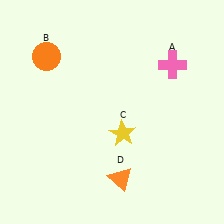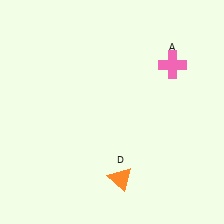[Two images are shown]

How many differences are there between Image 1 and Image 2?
There are 2 differences between the two images.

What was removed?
The yellow star (C), the orange circle (B) were removed in Image 2.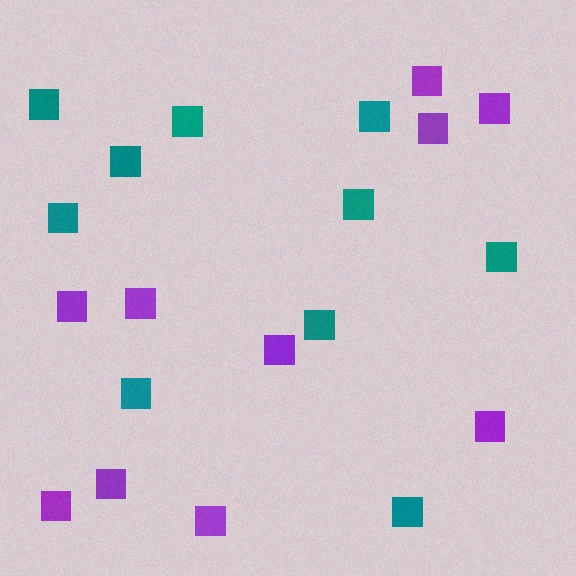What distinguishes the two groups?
There are 2 groups: one group of teal squares (10) and one group of purple squares (10).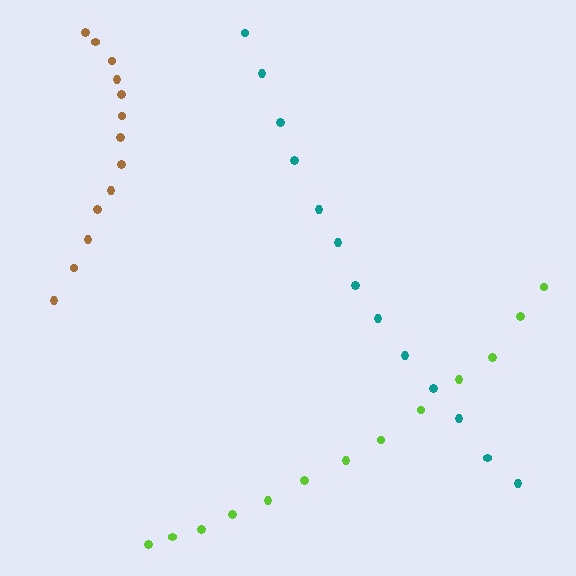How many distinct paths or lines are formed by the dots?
There are 3 distinct paths.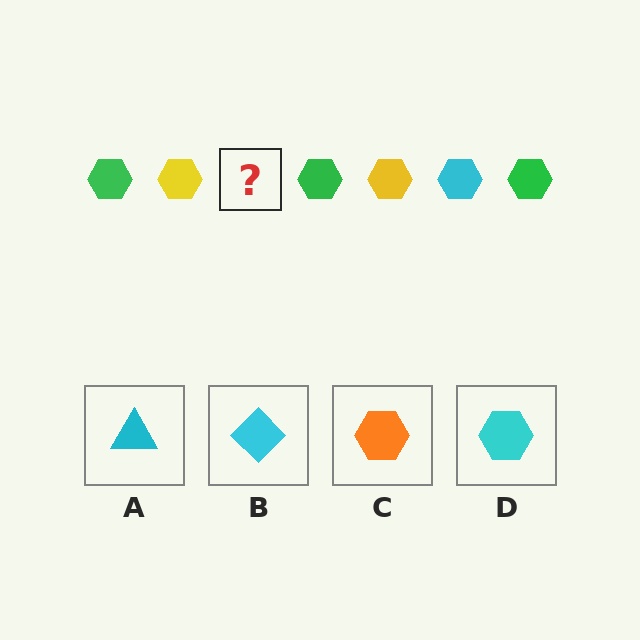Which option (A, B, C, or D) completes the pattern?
D.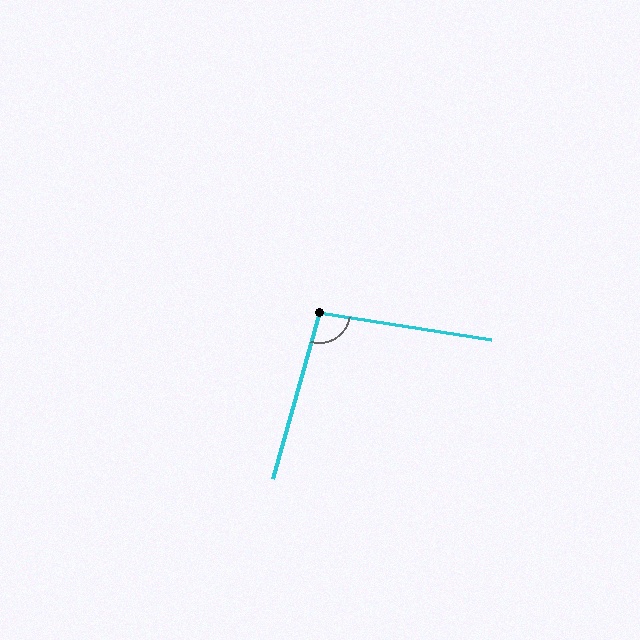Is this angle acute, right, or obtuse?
It is obtuse.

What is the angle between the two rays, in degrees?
Approximately 97 degrees.